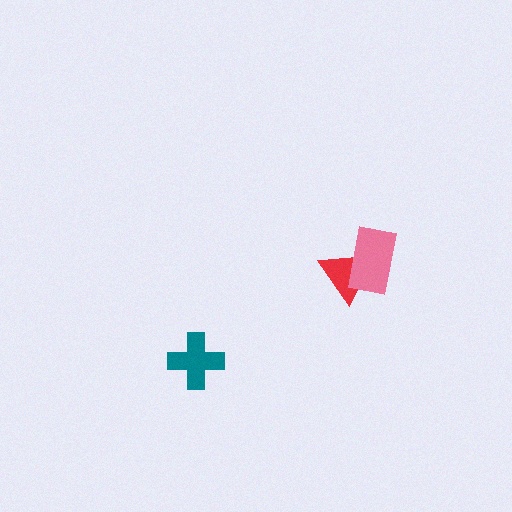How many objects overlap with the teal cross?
0 objects overlap with the teal cross.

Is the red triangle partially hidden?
Yes, it is partially covered by another shape.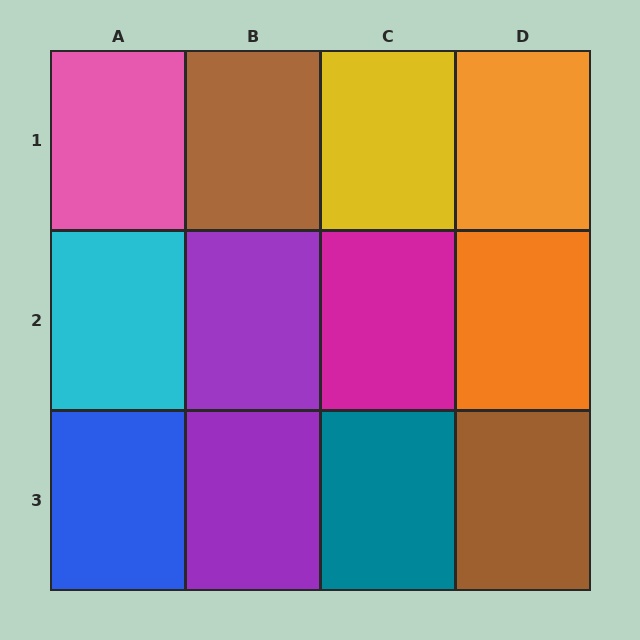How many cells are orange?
2 cells are orange.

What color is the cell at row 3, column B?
Purple.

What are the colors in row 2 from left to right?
Cyan, purple, magenta, orange.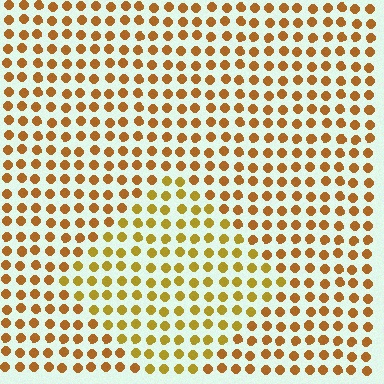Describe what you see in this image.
The image is filled with small brown elements in a uniform arrangement. A diamond-shaped region is visible where the elements are tinted to a slightly different hue, forming a subtle color boundary.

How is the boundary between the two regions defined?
The boundary is defined purely by a slight shift in hue (about 21 degrees). Spacing, size, and orientation are identical on both sides.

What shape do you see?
I see a diamond.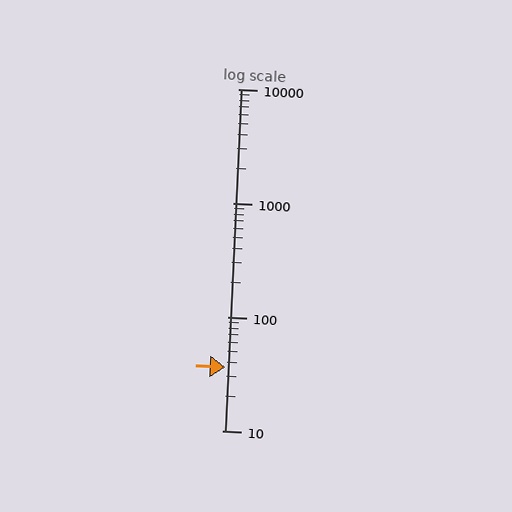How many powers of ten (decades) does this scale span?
The scale spans 3 decades, from 10 to 10000.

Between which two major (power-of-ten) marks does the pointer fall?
The pointer is between 10 and 100.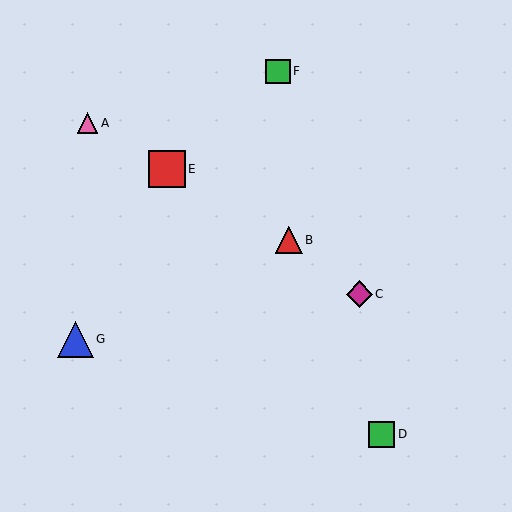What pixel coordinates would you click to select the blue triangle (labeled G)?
Click at (75, 339) to select the blue triangle G.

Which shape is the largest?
The red square (labeled E) is the largest.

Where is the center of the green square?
The center of the green square is at (278, 71).